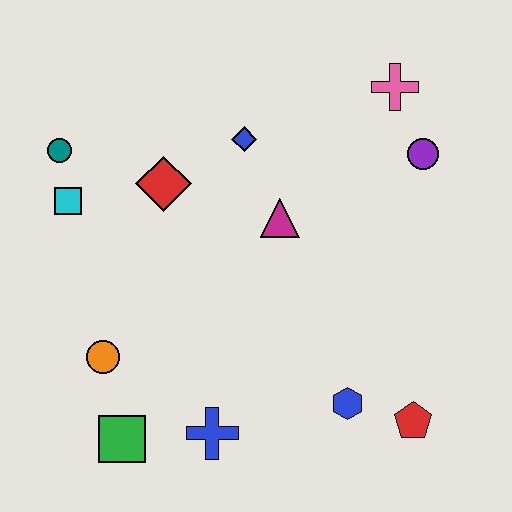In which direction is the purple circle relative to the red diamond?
The purple circle is to the right of the red diamond.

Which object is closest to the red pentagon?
The blue hexagon is closest to the red pentagon.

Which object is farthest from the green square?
The pink cross is farthest from the green square.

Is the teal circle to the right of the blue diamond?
No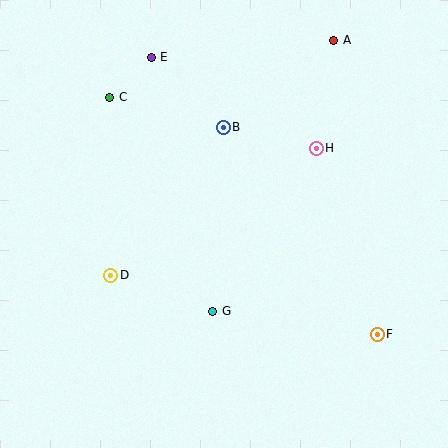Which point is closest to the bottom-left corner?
Point D is closest to the bottom-left corner.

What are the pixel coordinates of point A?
Point A is at (334, 40).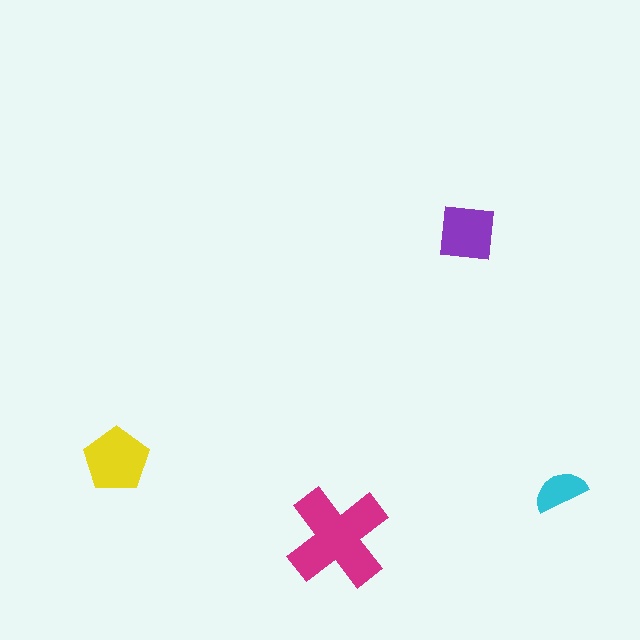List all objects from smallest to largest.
The cyan semicircle, the purple square, the yellow pentagon, the magenta cross.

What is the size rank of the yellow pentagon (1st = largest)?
2nd.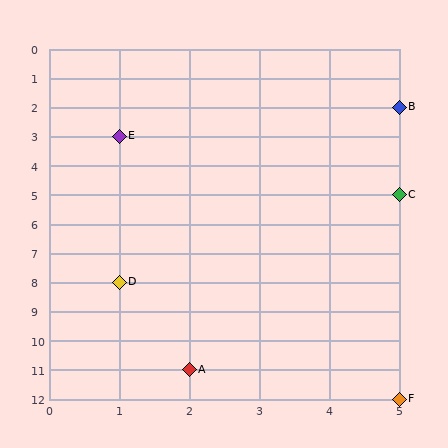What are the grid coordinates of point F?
Point F is at grid coordinates (5, 12).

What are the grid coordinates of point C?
Point C is at grid coordinates (5, 5).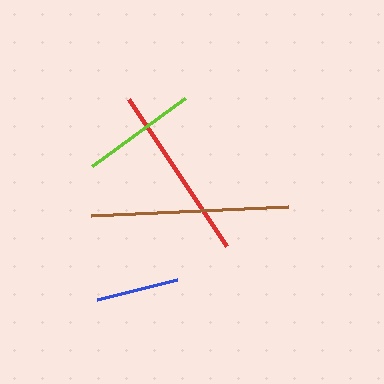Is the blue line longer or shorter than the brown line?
The brown line is longer than the blue line.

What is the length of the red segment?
The red segment is approximately 177 pixels long.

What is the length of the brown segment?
The brown segment is approximately 197 pixels long.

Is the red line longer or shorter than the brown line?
The brown line is longer than the red line.